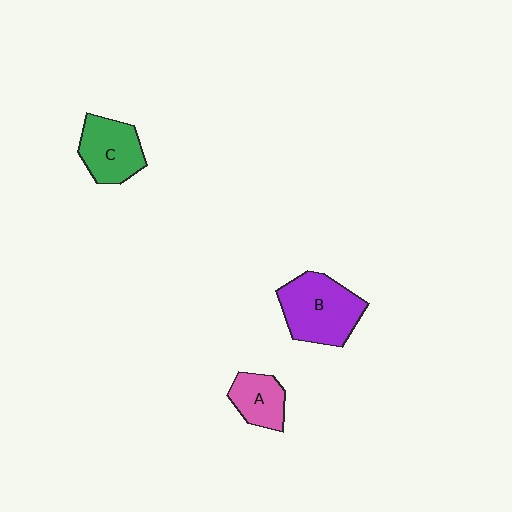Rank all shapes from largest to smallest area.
From largest to smallest: B (purple), C (green), A (pink).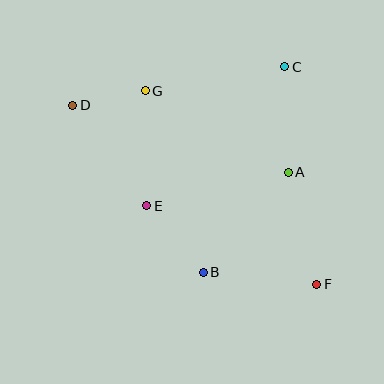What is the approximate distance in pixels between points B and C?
The distance between B and C is approximately 221 pixels.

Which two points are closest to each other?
Points D and G are closest to each other.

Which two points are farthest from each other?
Points D and F are farthest from each other.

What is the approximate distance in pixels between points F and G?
The distance between F and G is approximately 259 pixels.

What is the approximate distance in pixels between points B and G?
The distance between B and G is approximately 190 pixels.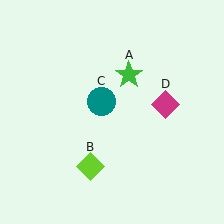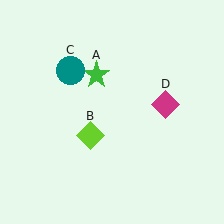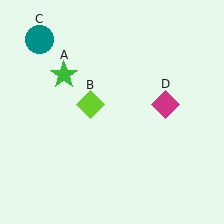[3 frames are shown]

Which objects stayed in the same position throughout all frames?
Magenta diamond (object D) remained stationary.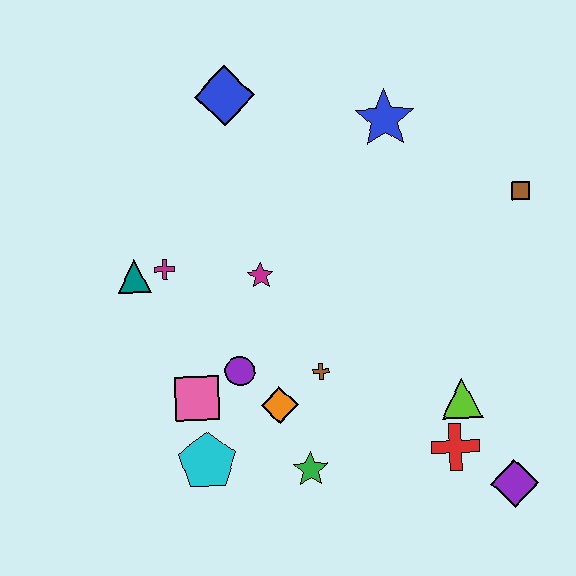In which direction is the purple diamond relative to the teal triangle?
The purple diamond is to the right of the teal triangle.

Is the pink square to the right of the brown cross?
No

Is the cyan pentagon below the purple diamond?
No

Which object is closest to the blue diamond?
The blue star is closest to the blue diamond.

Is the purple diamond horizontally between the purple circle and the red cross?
No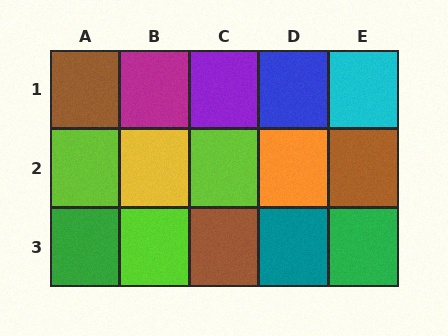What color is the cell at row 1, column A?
Brown.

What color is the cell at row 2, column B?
Yellow.